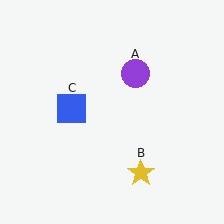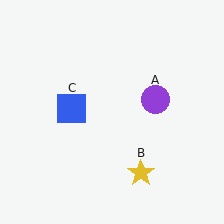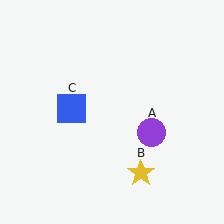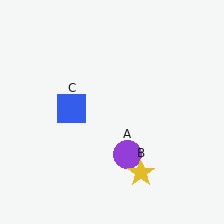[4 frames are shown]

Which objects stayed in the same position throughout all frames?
Yellow star (object B) and blue square (object C) remained stationary.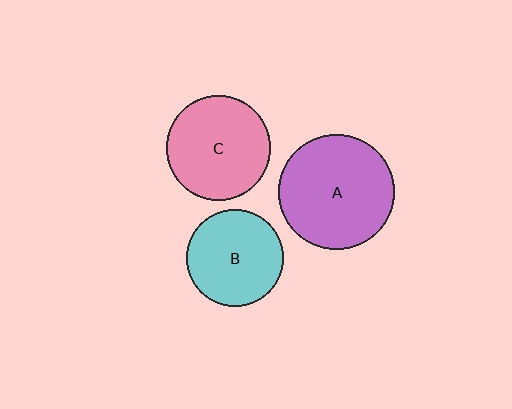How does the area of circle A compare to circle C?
Approximately 1.2 times.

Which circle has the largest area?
Circle A (purple).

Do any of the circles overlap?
No, none of the circles overlap.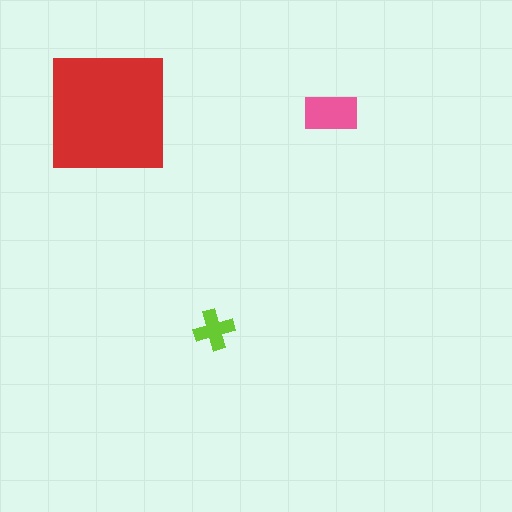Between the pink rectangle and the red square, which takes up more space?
The red square.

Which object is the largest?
The red square.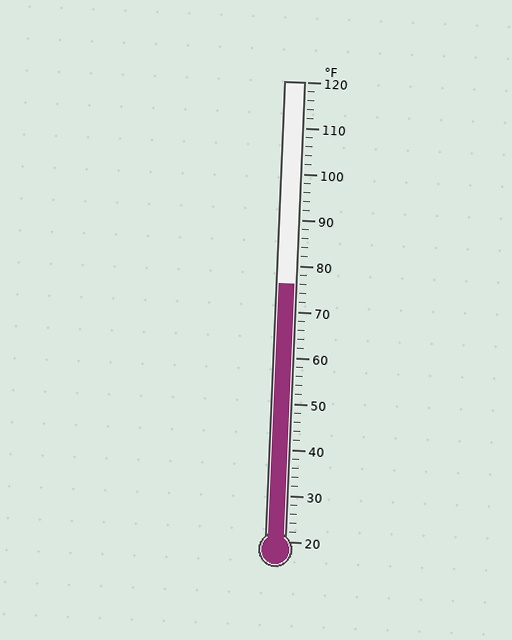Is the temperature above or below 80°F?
The temperature is below 80°F.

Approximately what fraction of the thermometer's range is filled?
The thermometer is filled to approximately 55% of its range.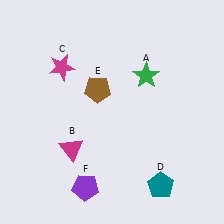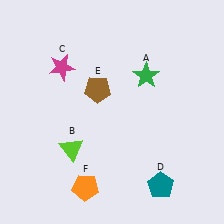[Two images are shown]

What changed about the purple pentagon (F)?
In Image 1, F is purple. In Image 2, it changed to orange.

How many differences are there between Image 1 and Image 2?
There are 2 differences between the two images.